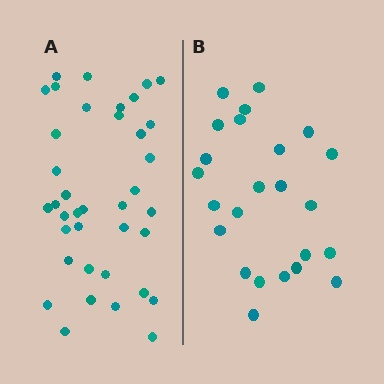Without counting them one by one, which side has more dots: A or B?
Region A (the left region) has more dots.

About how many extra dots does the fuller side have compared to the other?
Region A has approximately 15 more dots than region B.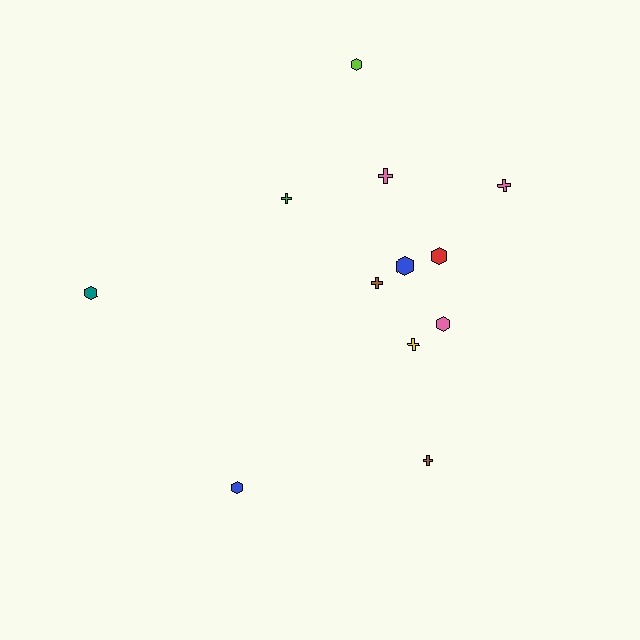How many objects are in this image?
There are 12 objects.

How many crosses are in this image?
There are 6 crosses.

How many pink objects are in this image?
There are 3 pink objects.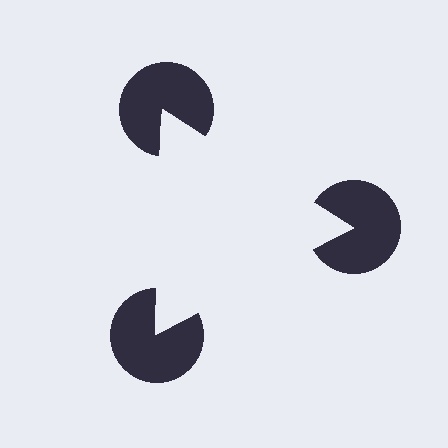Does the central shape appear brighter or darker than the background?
It typically appears slightly brighter than the background, even though no actual brightness change is drawn.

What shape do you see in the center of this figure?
An illusory triangle — its edges are inferred from the aligned wedge cuts in the pac-man discs, not physically drawn.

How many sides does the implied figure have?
3 sides.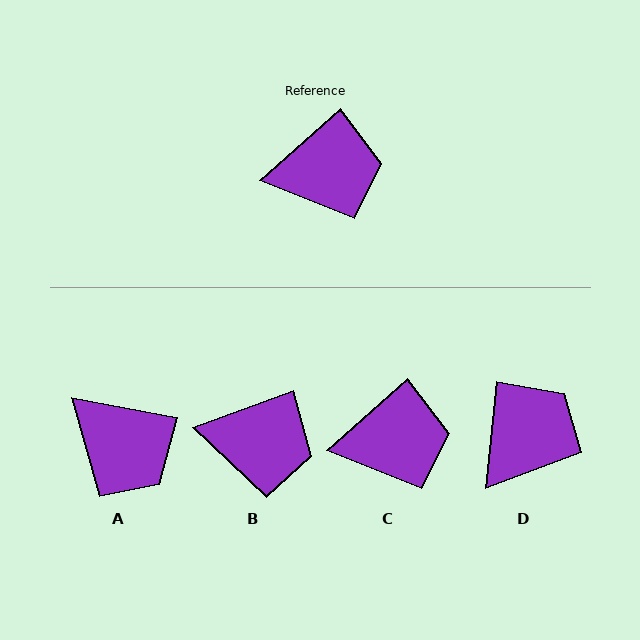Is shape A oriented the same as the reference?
No, it is off by about 52 degrees.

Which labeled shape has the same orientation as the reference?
C.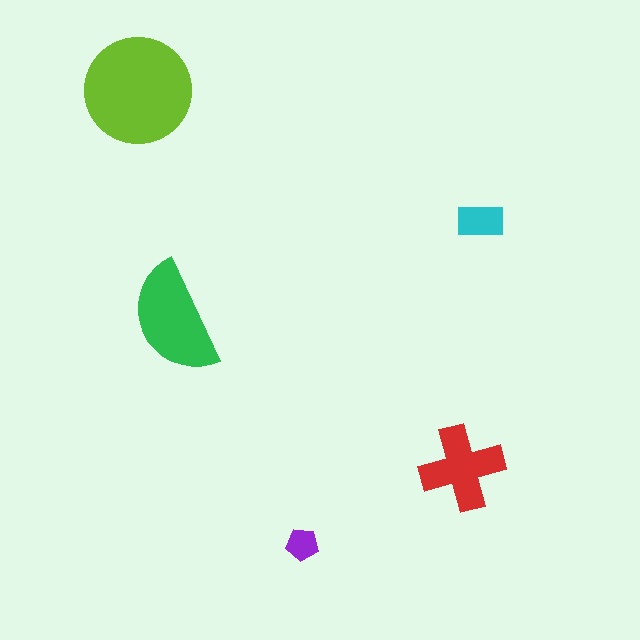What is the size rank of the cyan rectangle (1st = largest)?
4th.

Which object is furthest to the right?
The cyan rectangle is rightmost.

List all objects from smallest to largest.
The purple pentagon, the cyan rectangle, the red cross, the green semicircle, the lime circle.